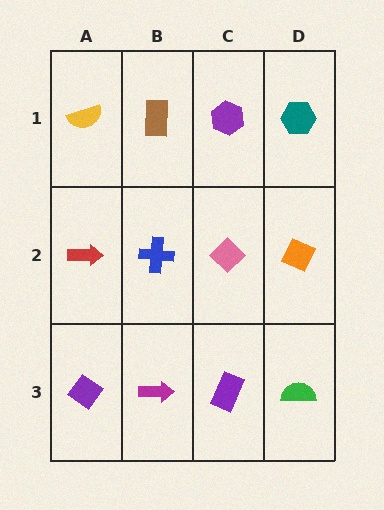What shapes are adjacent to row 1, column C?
A pink diamond (row 2, column C), a brown rectangle (row 1, column B), a teal hexagon (row 1, column D).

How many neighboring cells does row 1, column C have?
3.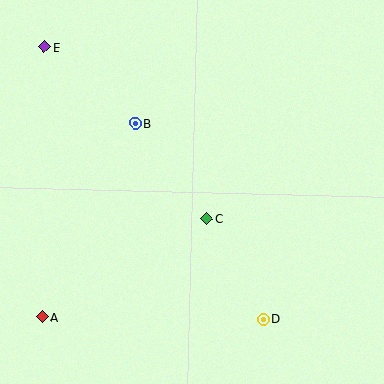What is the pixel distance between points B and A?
The distance between B and A is 215 pixels.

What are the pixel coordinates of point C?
Point C is at (207, 219).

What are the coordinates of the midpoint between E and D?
The midpoint between E and D is at (154, 183).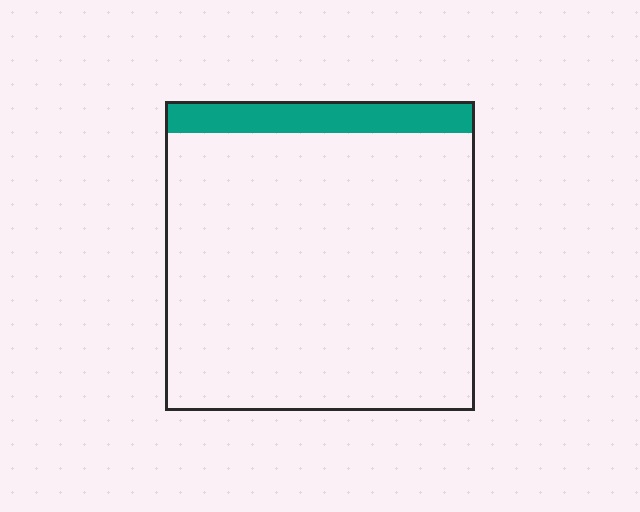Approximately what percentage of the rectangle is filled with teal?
Approximately 10%.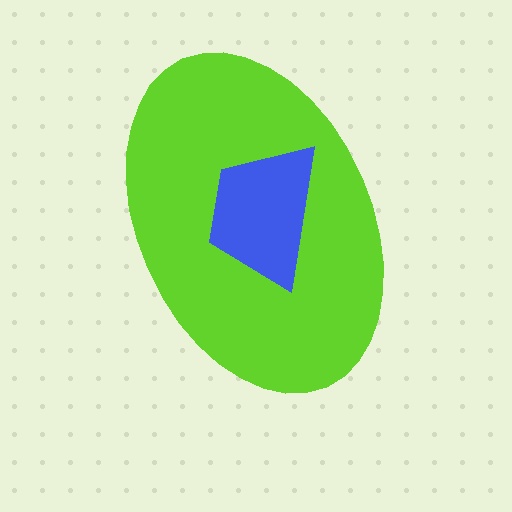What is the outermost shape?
The lime ellipse.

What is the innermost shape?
The blue trapezoid.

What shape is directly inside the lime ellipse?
The blue trapezoid.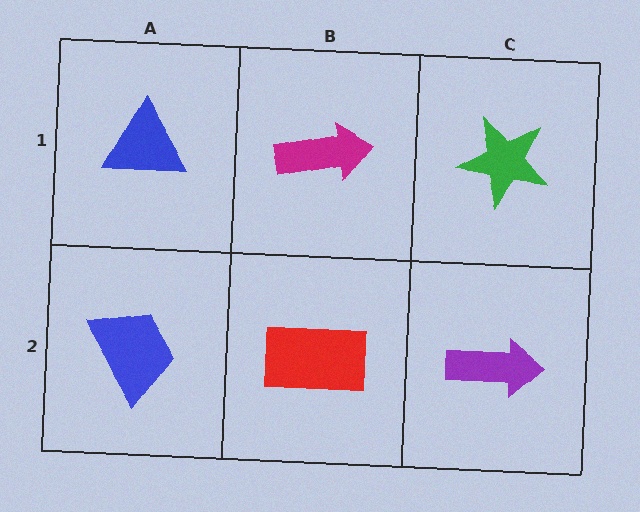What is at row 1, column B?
A magenta arrow.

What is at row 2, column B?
A red rectangle.